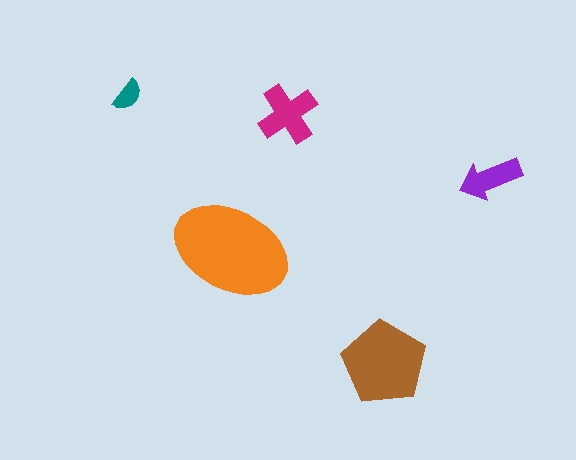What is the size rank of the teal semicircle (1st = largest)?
5th.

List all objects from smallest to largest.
The teal semicircle, the purple arrow, the magenta cross, the brown pentagon, the orange ellipse.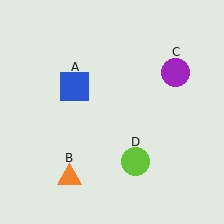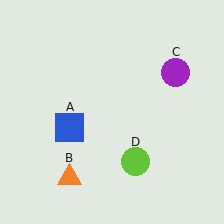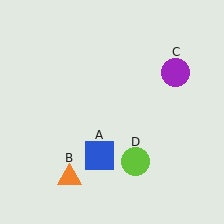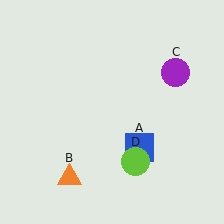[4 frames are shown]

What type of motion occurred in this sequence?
The blue square (object A) rotated counterclockwise around the center of the scene.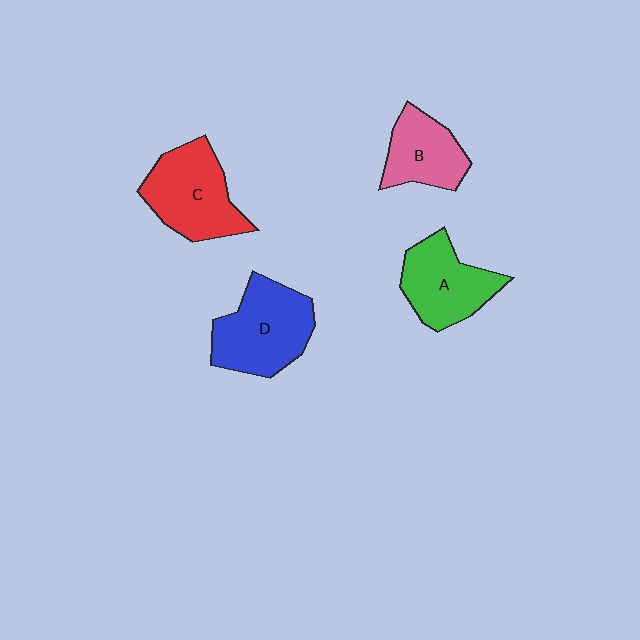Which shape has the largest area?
Shape D (blue).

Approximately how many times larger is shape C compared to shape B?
Approximately 1.4 times.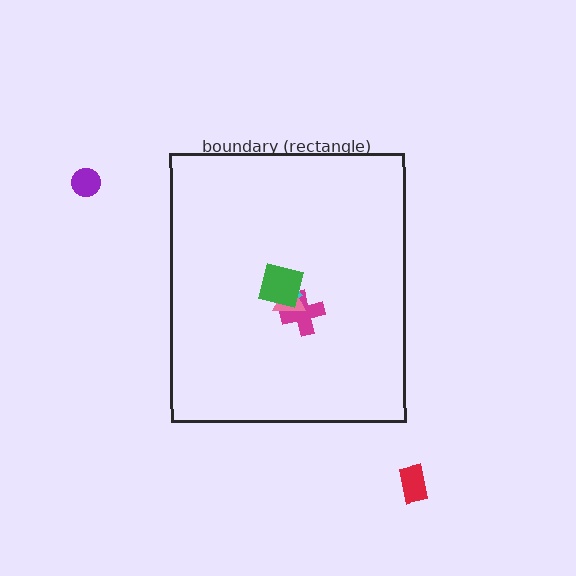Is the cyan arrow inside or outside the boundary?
Inside.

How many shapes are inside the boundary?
4 inside, 2 outside.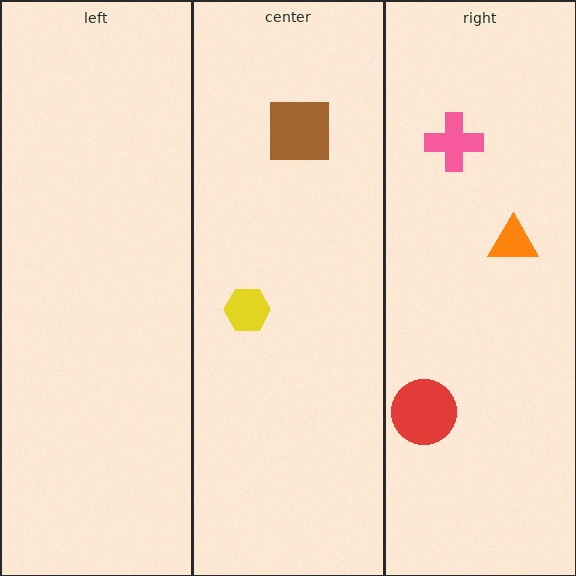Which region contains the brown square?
The center region.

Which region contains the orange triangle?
The right region.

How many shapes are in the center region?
2.